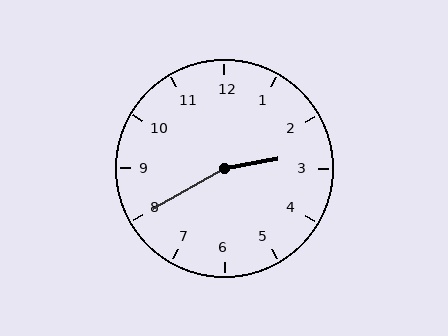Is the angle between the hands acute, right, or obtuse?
It is obtuse.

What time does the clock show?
2:40.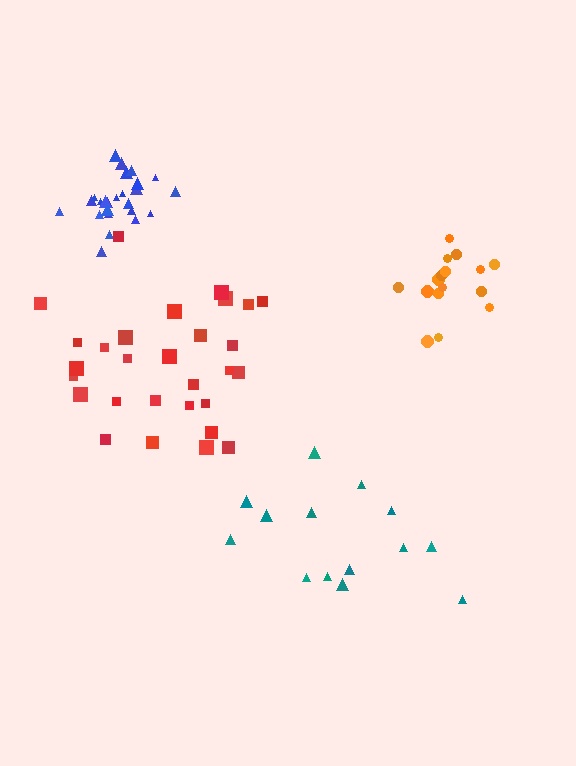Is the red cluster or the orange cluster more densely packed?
Orange.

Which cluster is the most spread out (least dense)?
Teal.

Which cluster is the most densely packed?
Blue.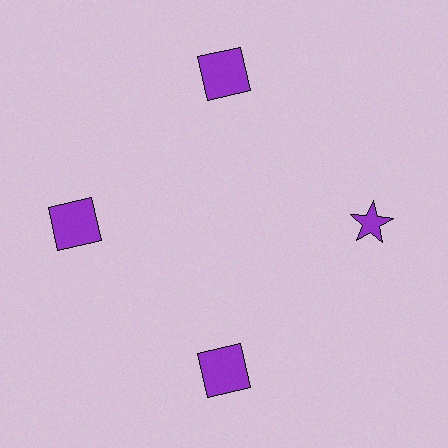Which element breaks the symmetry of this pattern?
The purple star at roughly the 3 o'clock position breaks the symmetry. All other shapes are purple squares.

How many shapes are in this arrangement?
There are 4 shapes arranged in a ring pattern.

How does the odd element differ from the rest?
It has a different shape: star instead of square.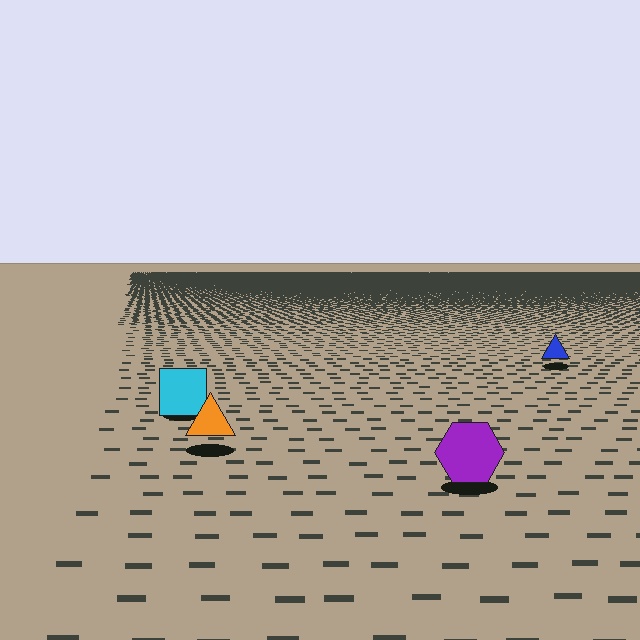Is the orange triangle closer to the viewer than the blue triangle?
Yes. The orange triangle is closer — you can tell from the texture gradient: the ground texture is coarser near it.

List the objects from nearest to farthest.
From nearest to farthest: the purple hexagon, the orange triangle, the cyan square, the blue triangle.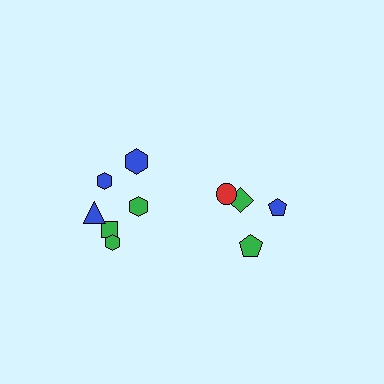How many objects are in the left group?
There are 6 objects.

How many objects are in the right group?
There are 4 objects.